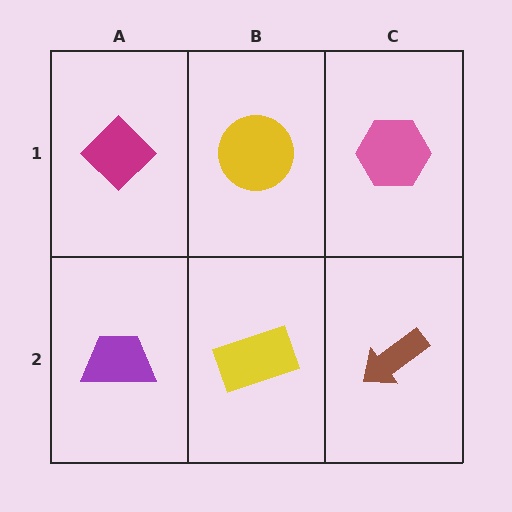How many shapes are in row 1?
3 shapes.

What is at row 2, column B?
A yellow rectangle.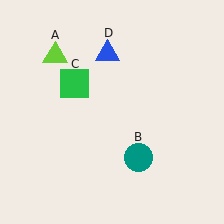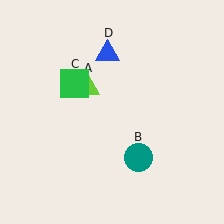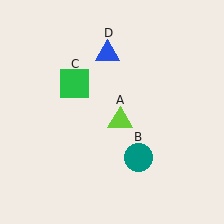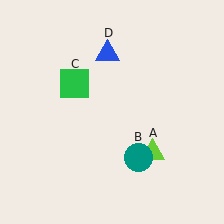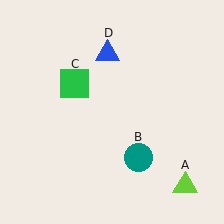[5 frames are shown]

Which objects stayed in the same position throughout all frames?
Teal circle (object B) and green square (object C) and blue triangle (object D) remained stationary.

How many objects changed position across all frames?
1 object changed position: lime triangle (object A).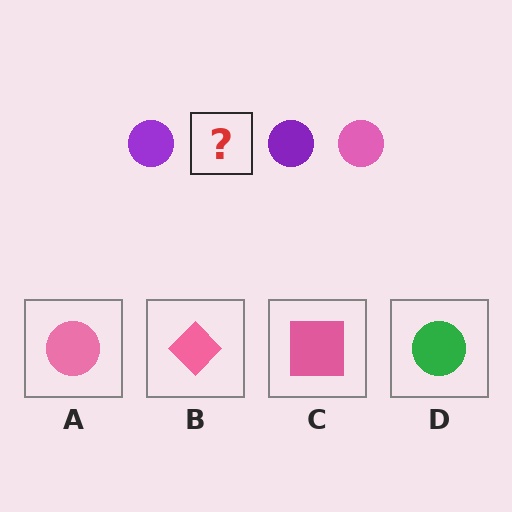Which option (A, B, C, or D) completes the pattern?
A.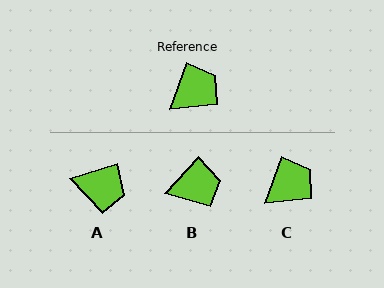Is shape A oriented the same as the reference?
No, it is off by about 53 degrees.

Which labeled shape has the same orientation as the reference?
C.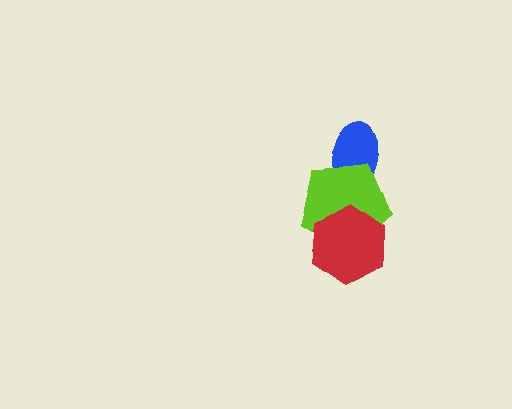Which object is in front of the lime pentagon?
The red hexagon is in front of the lime pentagon.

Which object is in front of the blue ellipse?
The lime pentagon is in front of the blue ellipse.